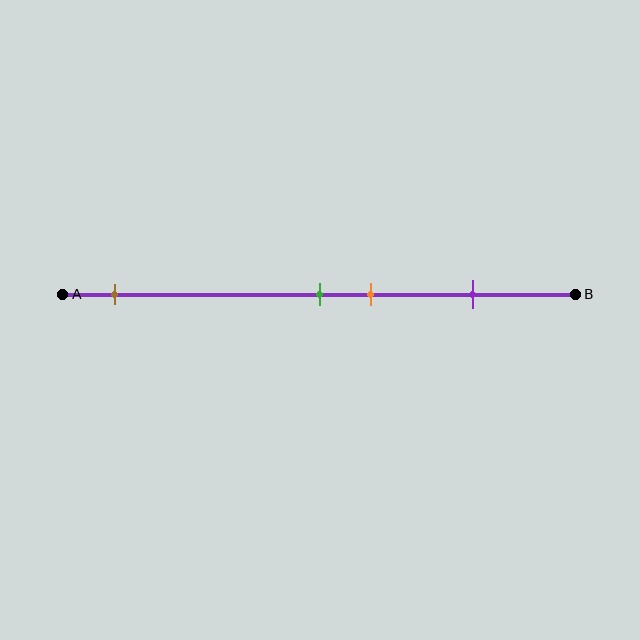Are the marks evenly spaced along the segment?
No, the marks are not evenly spaced.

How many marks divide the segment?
There are 4 marks dividing the segment.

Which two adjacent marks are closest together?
The green and orange marks are the closest adjacent pair.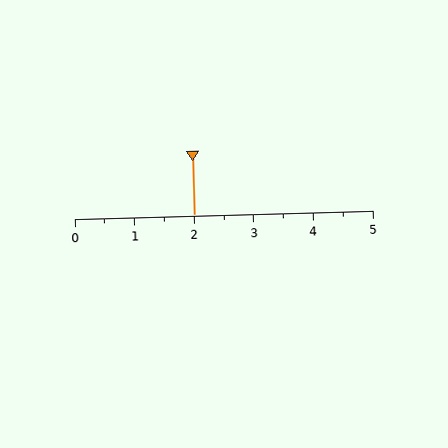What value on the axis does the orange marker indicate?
The marker indicates approximately 2.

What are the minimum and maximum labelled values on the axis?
The axis runs from 0 to 5.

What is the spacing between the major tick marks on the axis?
The major ticks are spaced 1 apart.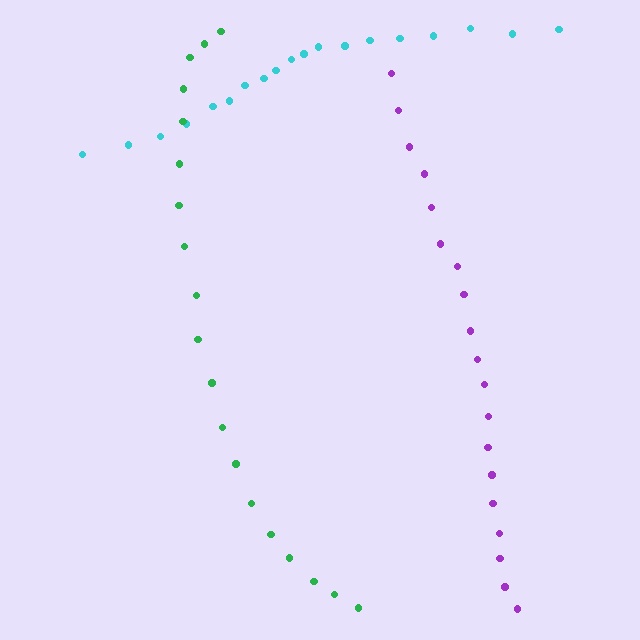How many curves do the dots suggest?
There are 3 distinct paths.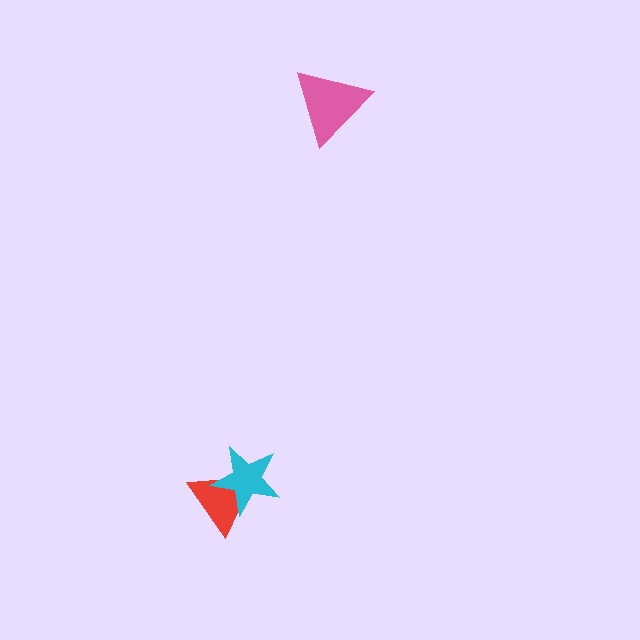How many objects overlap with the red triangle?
1 object overlaps with the red triangle.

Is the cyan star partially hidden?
No, no other shape covers it.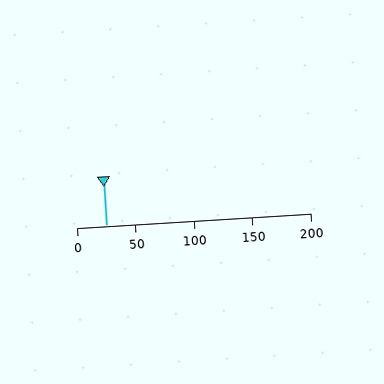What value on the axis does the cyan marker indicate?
The marker indicates approximately 25.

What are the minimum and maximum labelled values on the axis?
The axis runs from 0 to 200.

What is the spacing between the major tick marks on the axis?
The major ticks are spaced 50 apart.